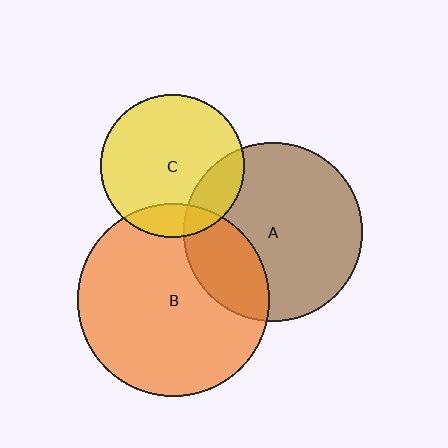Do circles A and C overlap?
Yes.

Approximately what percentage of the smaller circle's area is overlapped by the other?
Approximately 20%.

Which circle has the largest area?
Circle B (orange).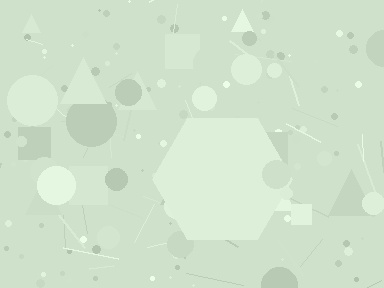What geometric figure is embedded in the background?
A hexagon is embedded in the background.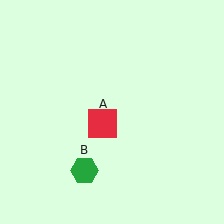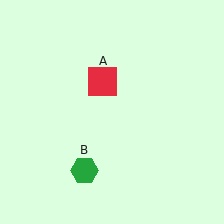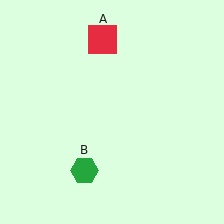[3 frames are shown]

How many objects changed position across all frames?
1 object changed position: red square (object A).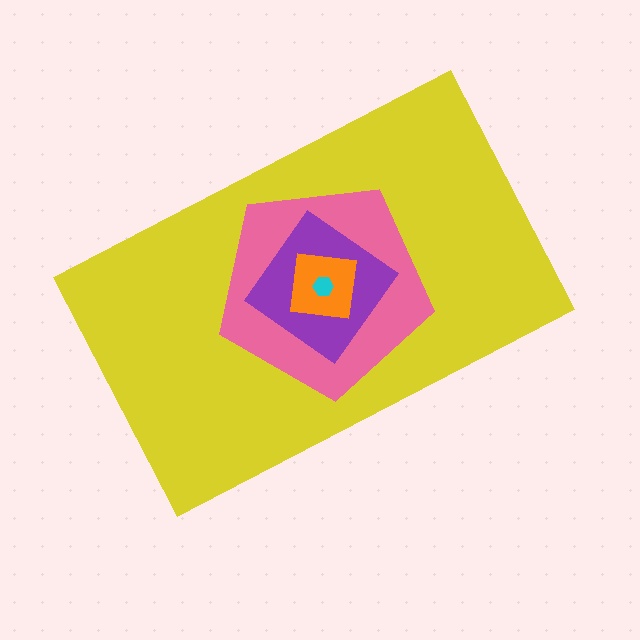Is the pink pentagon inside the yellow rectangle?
Yes.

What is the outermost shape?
The yellow rectangle.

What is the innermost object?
The cyan hexagon.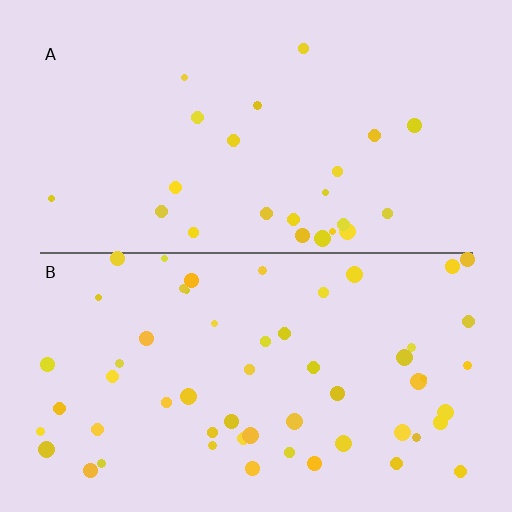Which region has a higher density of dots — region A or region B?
B (the bottom).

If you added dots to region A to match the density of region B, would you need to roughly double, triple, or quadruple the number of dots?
Approximately double.